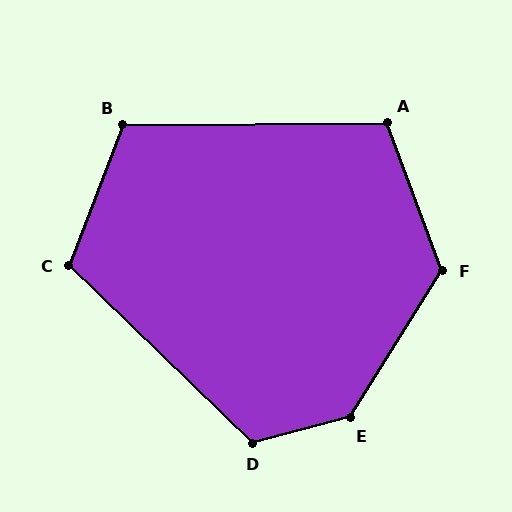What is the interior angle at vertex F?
Approximately 127 degrees (obtuse).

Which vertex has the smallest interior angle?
A, at approximately 110 degrees.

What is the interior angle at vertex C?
Approximately 113 degrees (obtuse).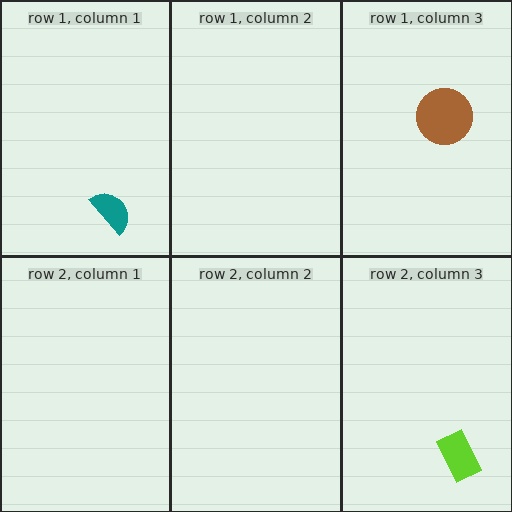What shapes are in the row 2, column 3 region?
The lime rectangle.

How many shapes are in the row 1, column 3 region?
1.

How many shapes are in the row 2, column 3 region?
1.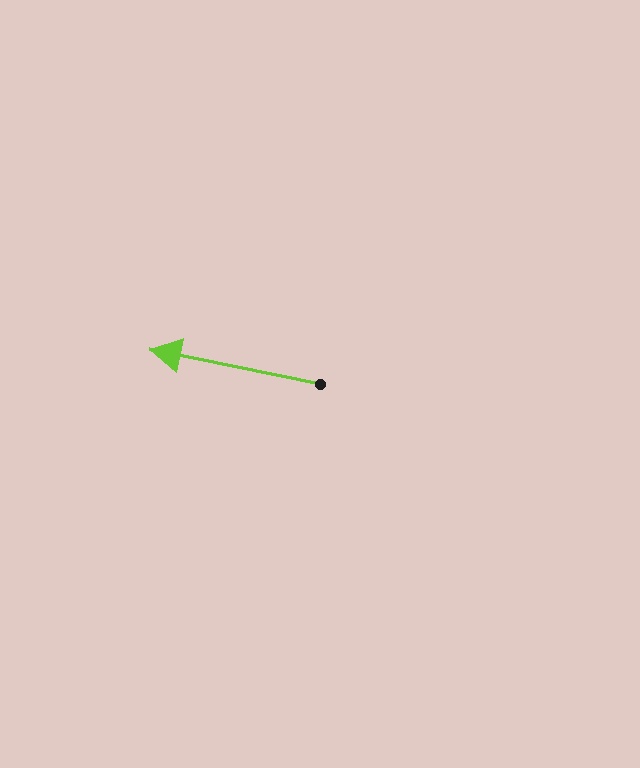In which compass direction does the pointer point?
West.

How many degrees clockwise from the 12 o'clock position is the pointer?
Approximately 281 degrees.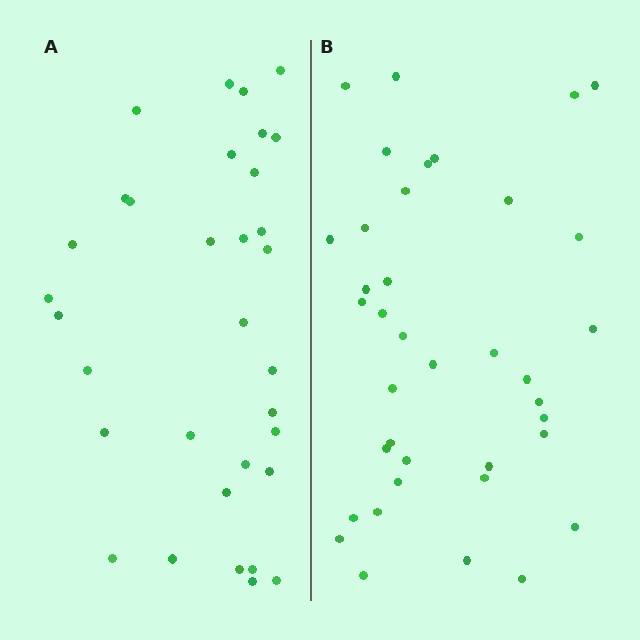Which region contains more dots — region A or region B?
Region B (the right region) has more dots.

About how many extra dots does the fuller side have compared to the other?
Region B has about 5 more dots than region A.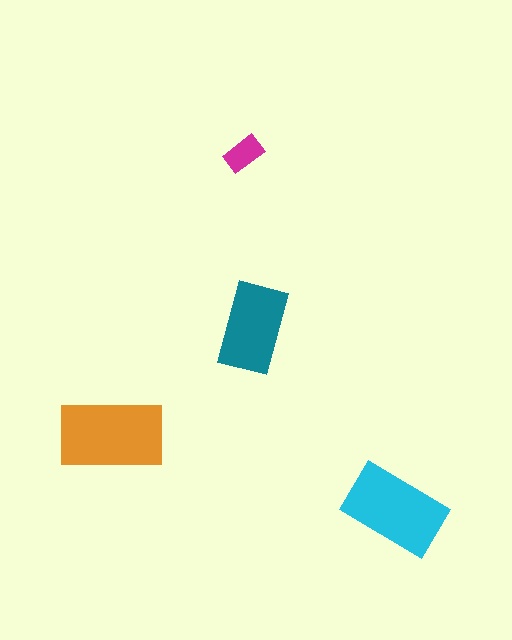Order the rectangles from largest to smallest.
the orange one, the cyan one, the teal one, the magenta one.